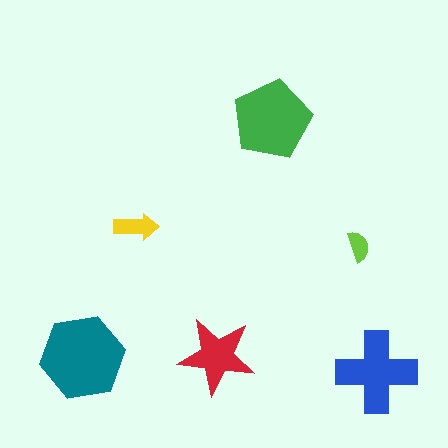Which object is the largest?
The teal hexagon.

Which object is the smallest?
The lime semicircle.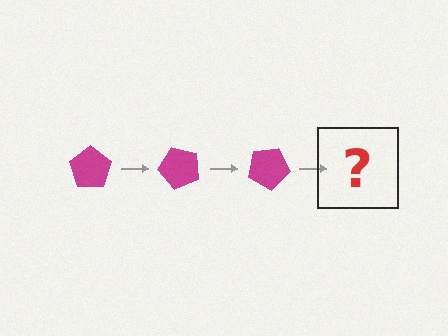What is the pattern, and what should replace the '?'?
The pattern is that the pentagon rotates 50 degrees each step. The '?' should be a magenta pentagon rotated 150 degrees.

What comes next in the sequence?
The next element should be a magenta pentagon rotated 150 degrees.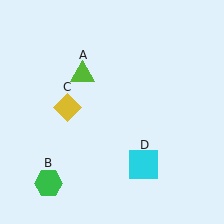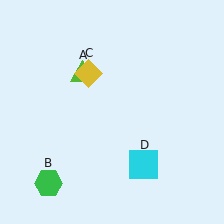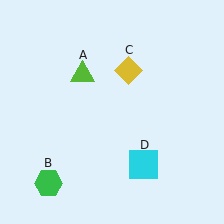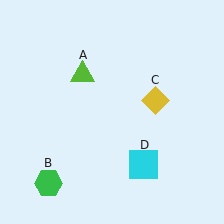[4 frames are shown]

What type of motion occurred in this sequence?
The yellow diamond (object C) rotated clockwise around the center of the scene.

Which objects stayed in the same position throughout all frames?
Lime triangle (object A) and green hexagon (object B) and cyan square (object D) remained stationary.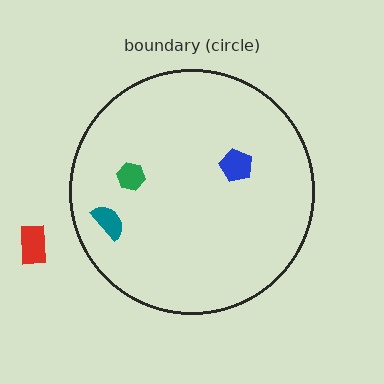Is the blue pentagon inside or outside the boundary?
Inside.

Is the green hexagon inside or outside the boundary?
Inside.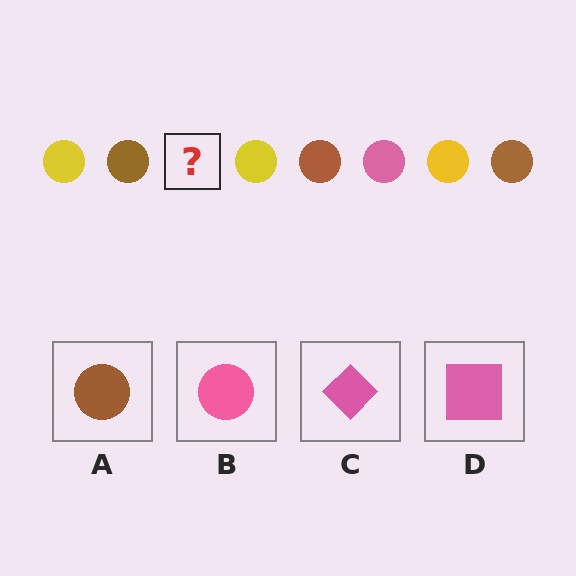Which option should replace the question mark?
Option B.